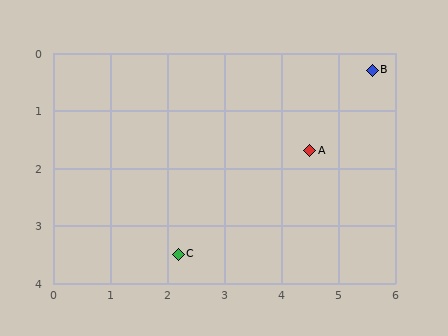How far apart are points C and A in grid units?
Points C and A are about 2.9 grid units apart.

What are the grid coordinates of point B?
Point B is at approximately (5.6, 0.3).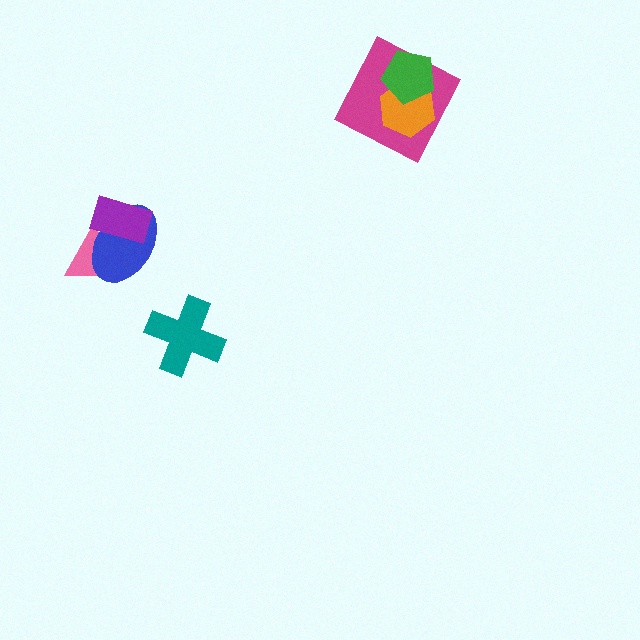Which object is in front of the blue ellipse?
The purple rectangle is in front of the blue ellipse.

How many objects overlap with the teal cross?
0 objects overlap with the teal cross.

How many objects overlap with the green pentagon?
2 objects overlap with the green pentagon.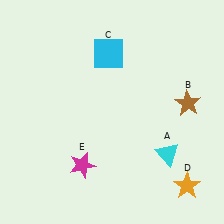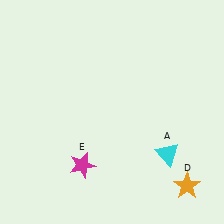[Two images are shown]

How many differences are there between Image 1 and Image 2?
There are 2 differences between the two images.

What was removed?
The cyan square (C), the brown star (B) were removed in Image 2.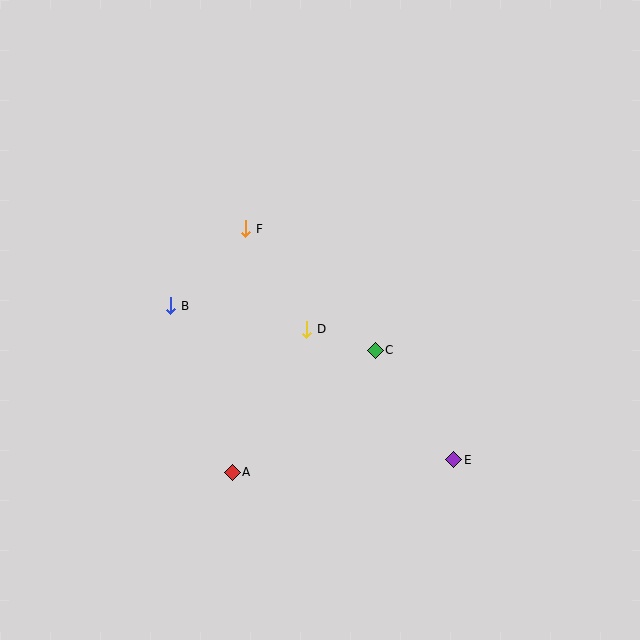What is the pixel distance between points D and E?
The distance between D and E is 197 pixels.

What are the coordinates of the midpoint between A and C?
The midpoint between A and C is at (304, 411).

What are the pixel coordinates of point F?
Point F is at (246, 229).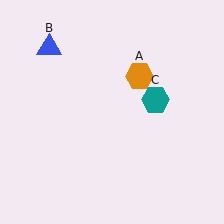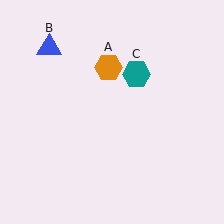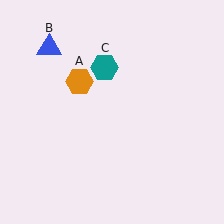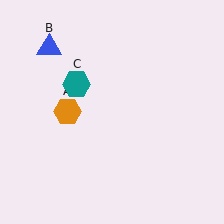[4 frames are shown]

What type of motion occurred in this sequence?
The orange hexagon (object A), teal hexagon (object C) rotated counterclockwise around the center of the scene.